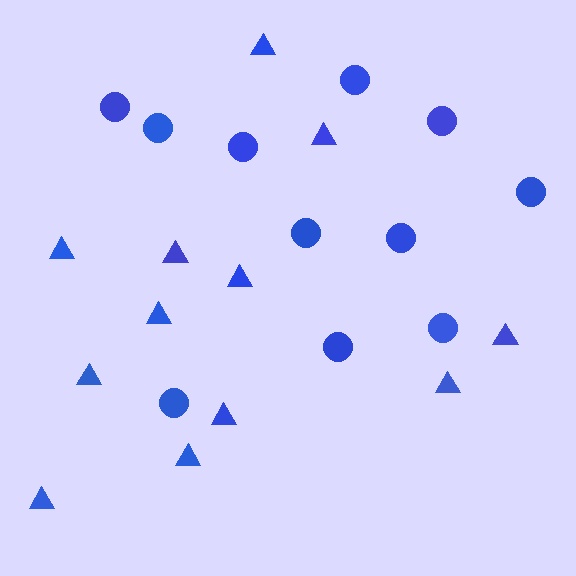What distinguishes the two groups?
There are 2 groups: one group of triangles (12) and one group of circles (11).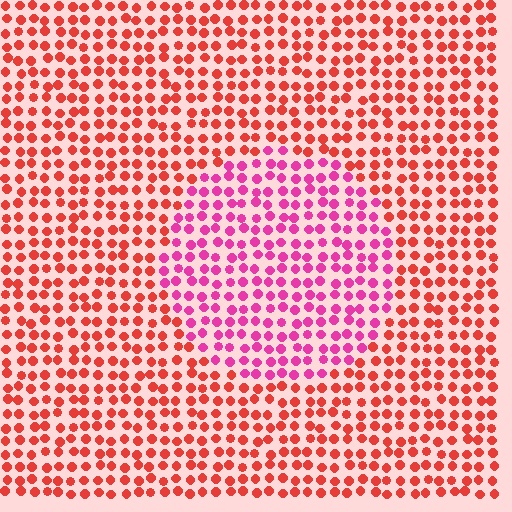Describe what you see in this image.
The image is filled with small red elements in a uniform arrangement. A circle-shaped region is visible where the elements are tinted to a slightly different hue, forming a subtle color boundary.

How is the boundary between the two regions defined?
The boundary is defined purely by a slight shift in hue (about 40 degrees). Spacing, size, and orientation are identical on both sides.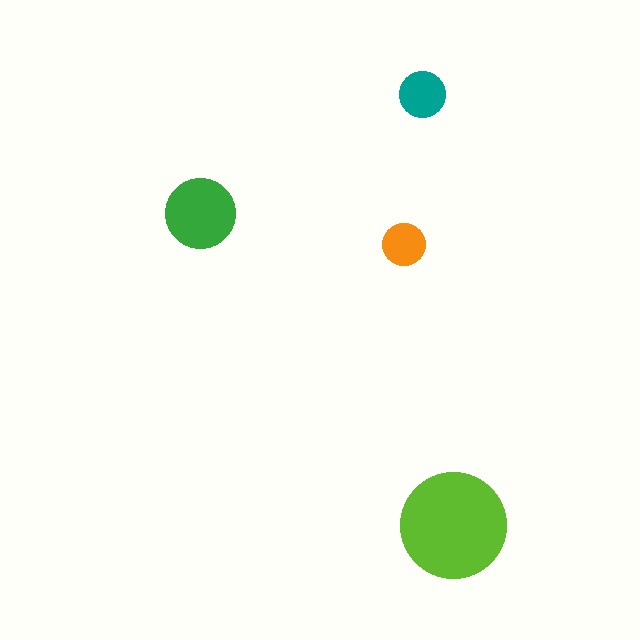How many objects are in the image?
There are 4 objects in the image.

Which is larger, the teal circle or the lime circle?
The lime one.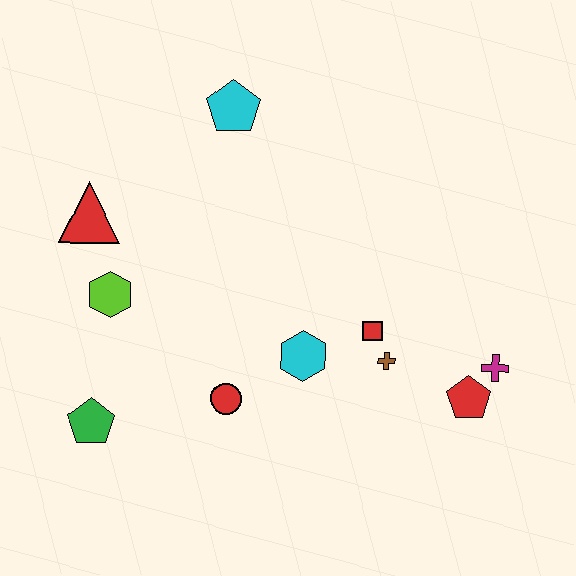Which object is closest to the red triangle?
The lime hexagon is closest to the red triangle.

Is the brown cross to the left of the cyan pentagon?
No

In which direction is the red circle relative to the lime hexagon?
The red circle is to the right of the lime hexagon.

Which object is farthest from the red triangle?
The magenta cross is farthest from the red triangle.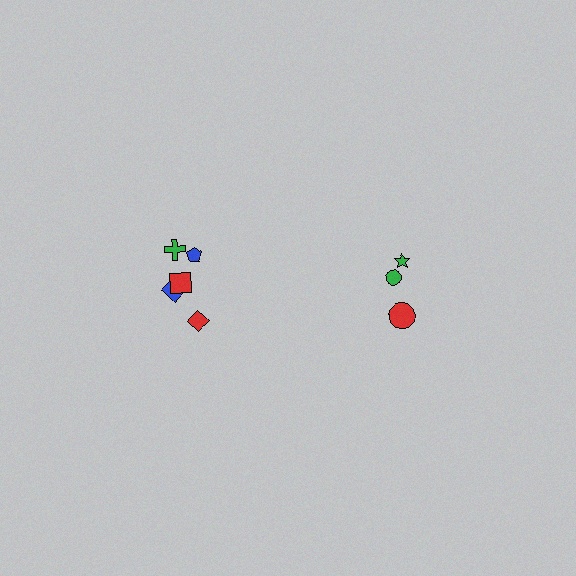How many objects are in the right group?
There are 3 objects.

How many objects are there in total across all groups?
There are 8 objects.